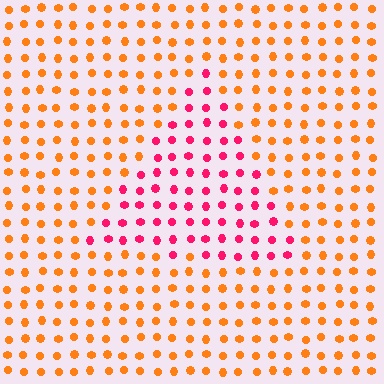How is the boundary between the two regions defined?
The boundary is defined purely by a slight shift in hue (about 50 degrees). Spacing, size, and orientation are identical on both sides.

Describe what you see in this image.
The image is filled with small orange elements in a uniform arrangement. A triangle-shaped region is visible where the elements are tinted to a slightly different hue, forming a subtle color boundary.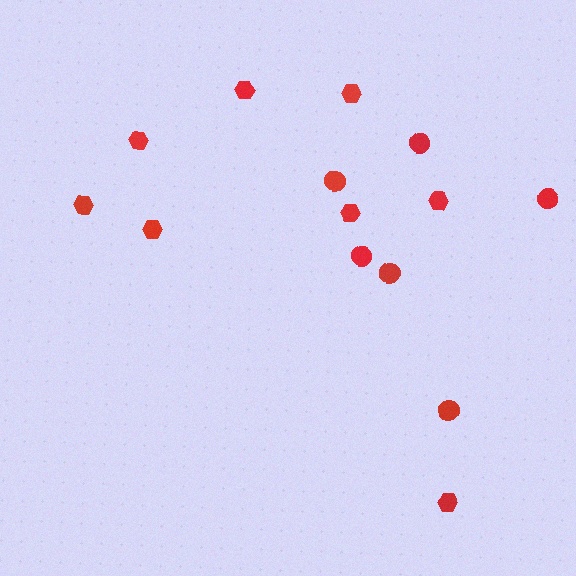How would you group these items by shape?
There are 2 groups: one group of hexagons (8) and one group of circles (6).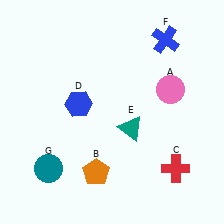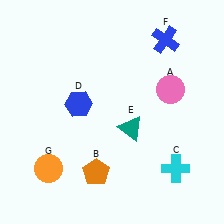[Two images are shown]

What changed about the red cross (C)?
In Image 1, C is red. In Image 2, it changed to cyan.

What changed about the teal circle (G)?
In Image 1, G is teal. In Image 2, it changed to orange.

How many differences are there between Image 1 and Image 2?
There are 2 differences between the two images.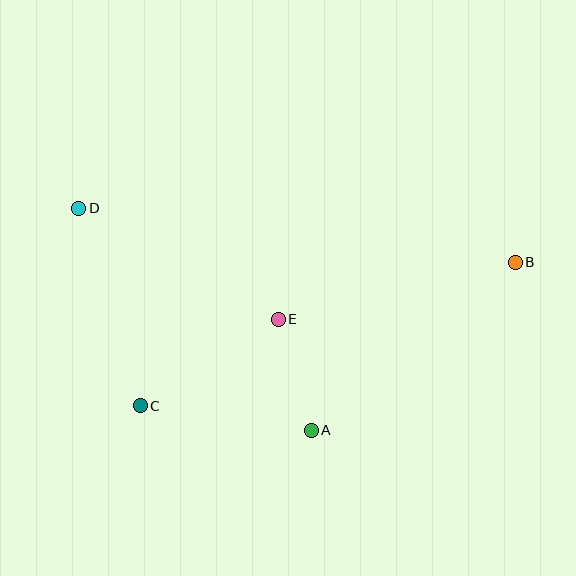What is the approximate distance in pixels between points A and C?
The distance between A and C is approximately 173 pixels.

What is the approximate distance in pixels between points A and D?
The distance between A and D is approximately 322 pixels.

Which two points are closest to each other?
Points A and E are closest to each other.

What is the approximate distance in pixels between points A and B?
The distance between A and B is approximately 265 pixels.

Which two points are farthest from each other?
Points B and D are farthest from each other.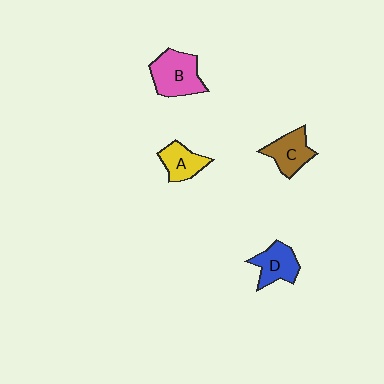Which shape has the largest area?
Shape B (pink).